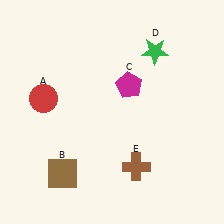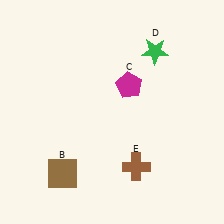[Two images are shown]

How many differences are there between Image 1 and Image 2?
There is 1 difference between the two images.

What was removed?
The red circle (A) was removed in Image 2.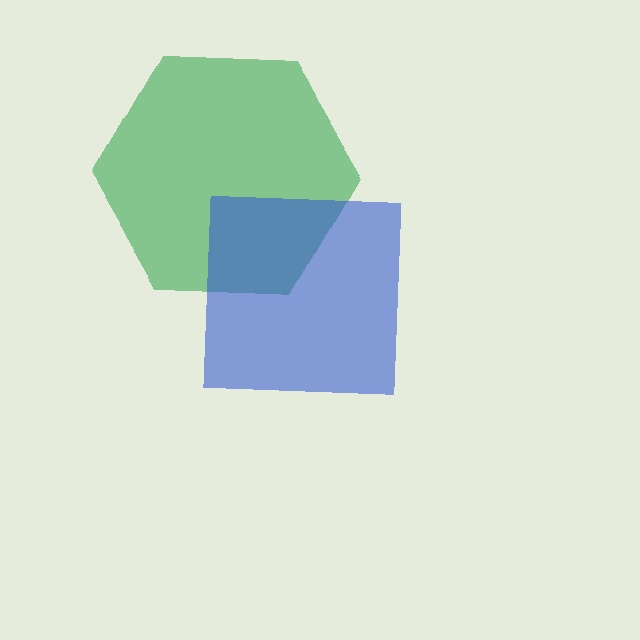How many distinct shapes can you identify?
There are 2 distinct shapes: a green hexagon, a blue square.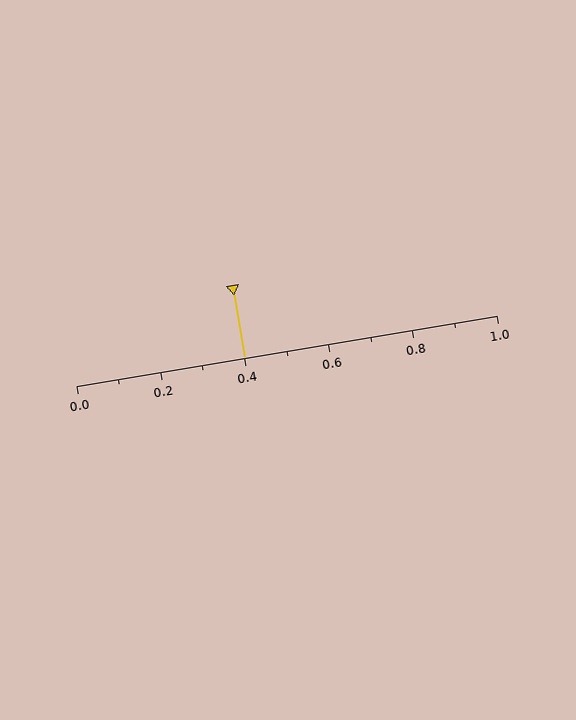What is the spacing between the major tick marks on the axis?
The major ticks are spaced 0.2 apart.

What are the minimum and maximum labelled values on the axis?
The axis runs from 0.0 to 1.0.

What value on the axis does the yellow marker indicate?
The marker indicates approximately 0.4.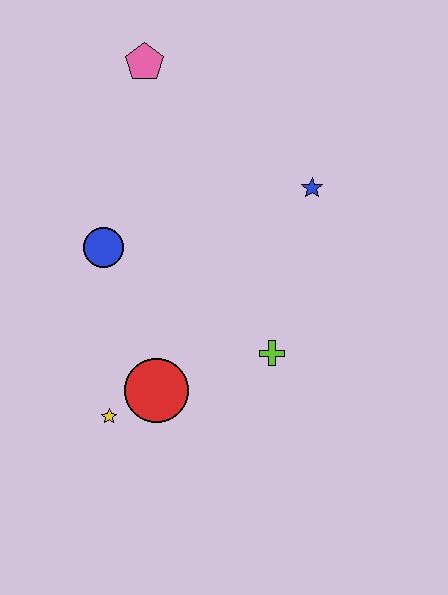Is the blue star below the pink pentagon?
Yes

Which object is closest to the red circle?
The yellow star is closest to the red circle.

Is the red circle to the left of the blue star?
Yes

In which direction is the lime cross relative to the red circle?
The lime cross is to the right of the red circle.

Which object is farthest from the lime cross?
The pink pentagon is farthest from the lime cross.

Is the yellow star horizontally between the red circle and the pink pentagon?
No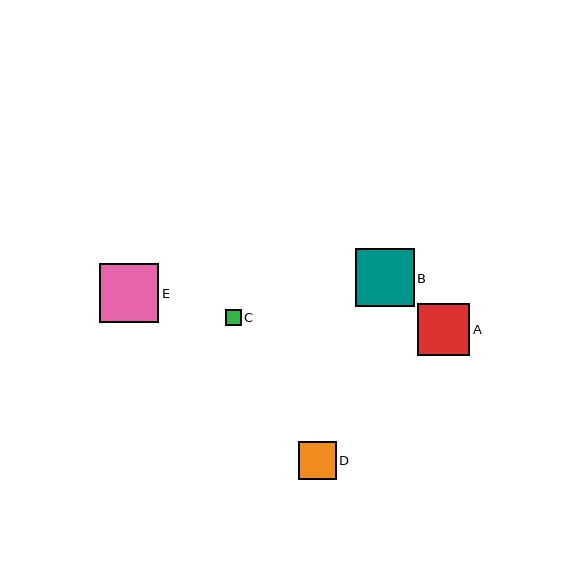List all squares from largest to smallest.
From largest to smallest: E, B, A, D, C.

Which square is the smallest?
Square C is the smallest with a size of approximately 15 pixels.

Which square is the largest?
Square E is the largest with a size of approximately 59 pixels.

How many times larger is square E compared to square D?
Square E is approximately 1.6 times the size of square D.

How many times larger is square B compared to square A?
Square B is approximately 1.1 times the size of square A.